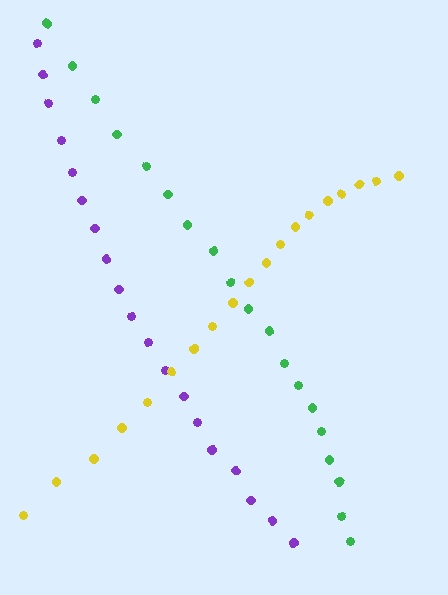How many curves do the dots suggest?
There are 3 distinct paths.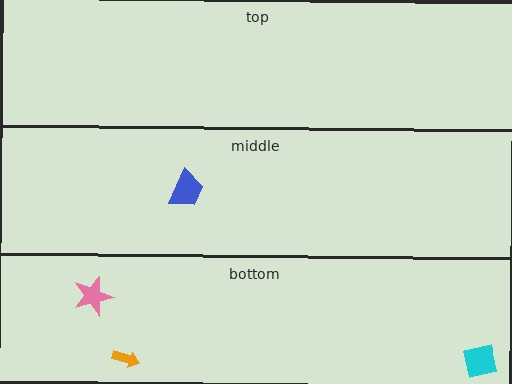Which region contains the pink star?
The bottom region.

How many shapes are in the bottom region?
3.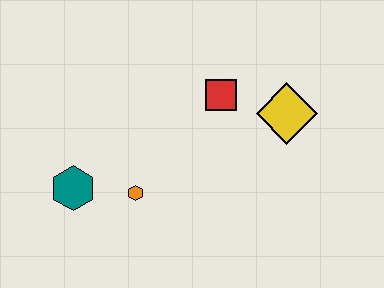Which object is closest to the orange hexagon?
The teal hexagon is closest to the orange hexagon.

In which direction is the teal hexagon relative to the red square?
The teal hexagon is to the left of the red square.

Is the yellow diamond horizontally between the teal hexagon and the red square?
No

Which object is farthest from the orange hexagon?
The yellow diamond is farthest from the orange hexagon.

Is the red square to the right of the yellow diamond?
No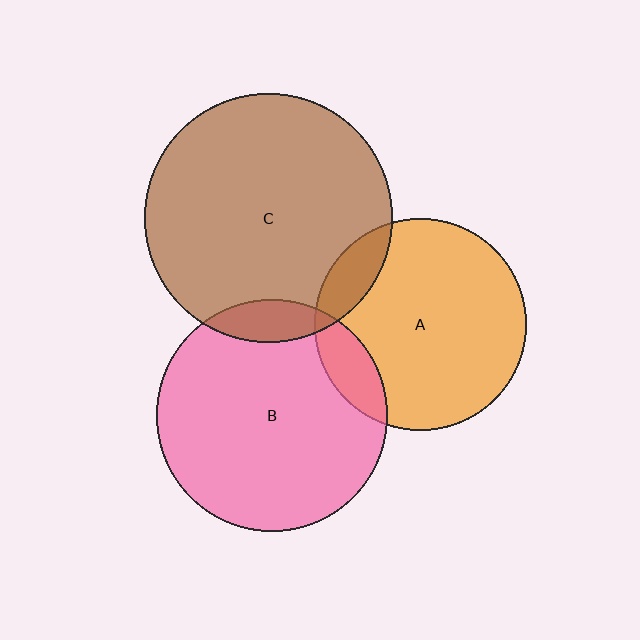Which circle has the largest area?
Circle C (brown).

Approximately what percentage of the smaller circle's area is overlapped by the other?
Approximately 15%.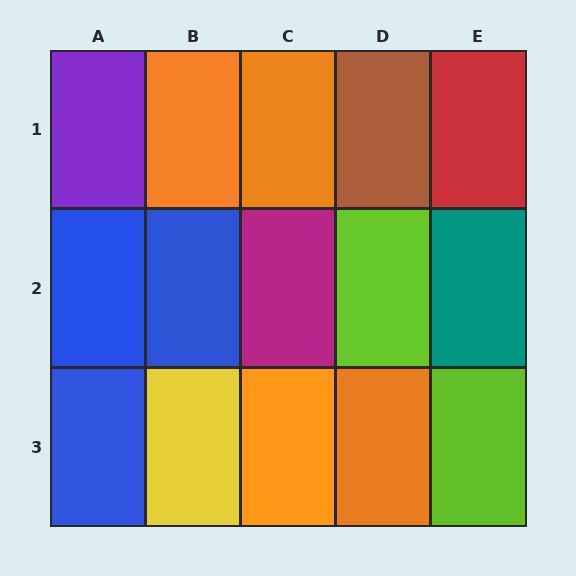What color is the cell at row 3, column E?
Lime.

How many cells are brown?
1 cell is brown.